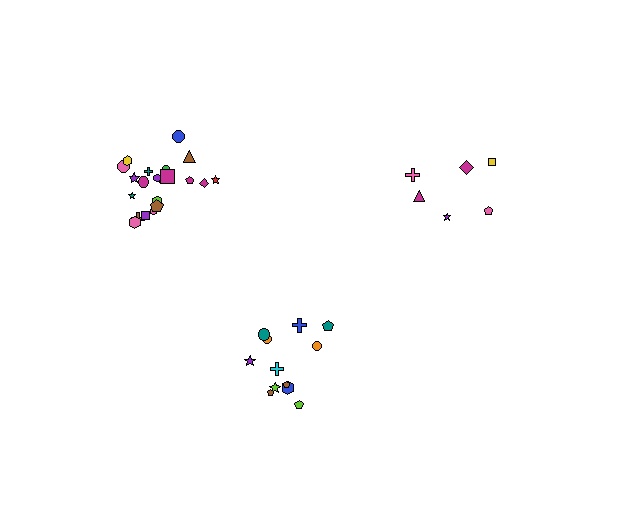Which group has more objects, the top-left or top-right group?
The top-left group.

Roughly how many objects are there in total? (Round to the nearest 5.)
Roughly 40 objects in total.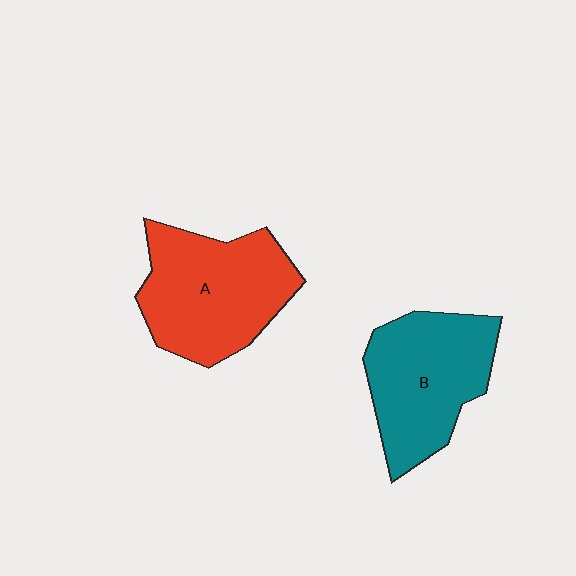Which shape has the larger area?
Shape A (red).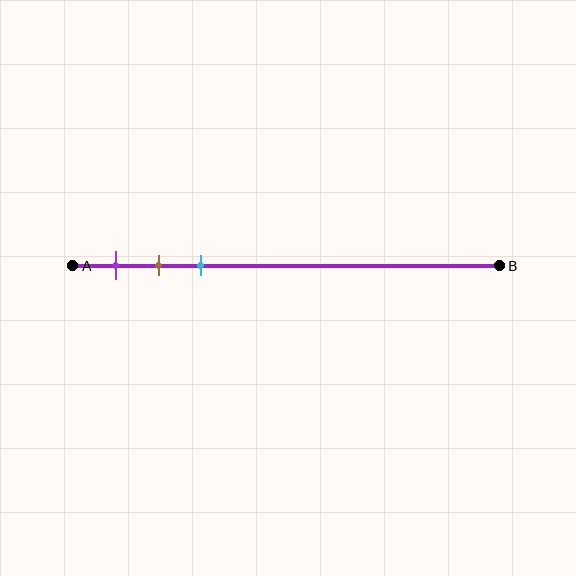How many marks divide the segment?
There are 3 marks dividing the segment.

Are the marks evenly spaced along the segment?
Yes, the marks are approximately evenly spaced.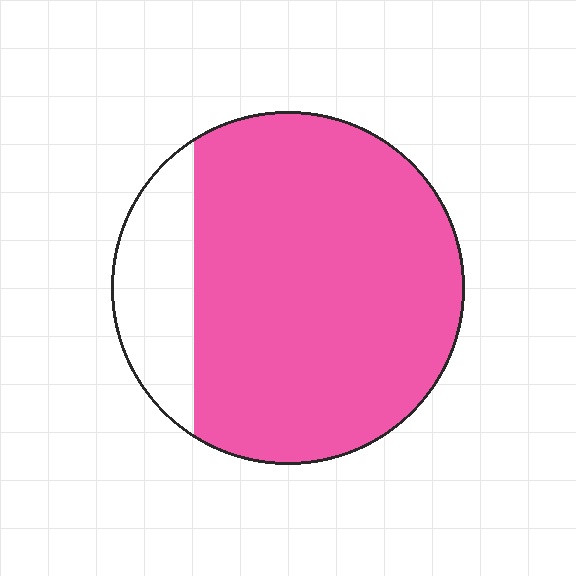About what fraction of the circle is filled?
About five sixths (5/6).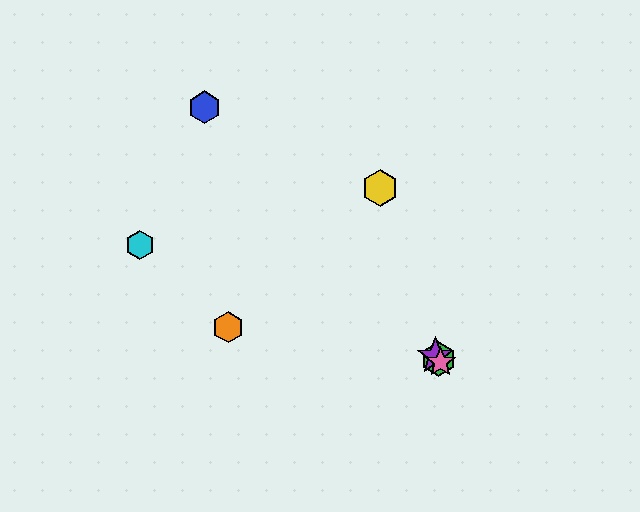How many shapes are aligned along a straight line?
4 shapes (the red hexagon, the green hexagon, the purple star, the pink star) are aligned along a straight line.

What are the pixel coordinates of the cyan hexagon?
The cyan hexagon is at (140, 245).